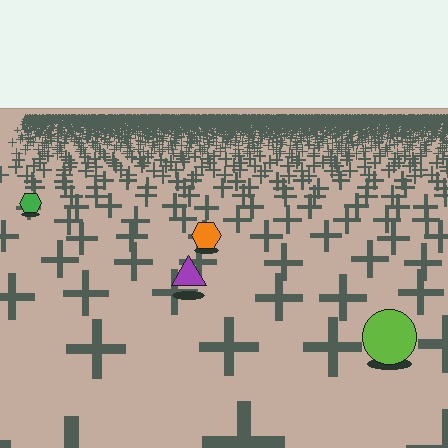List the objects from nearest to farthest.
From nearest to farthest: the lime circle, the purple triangle, the orange hexagon, the green hexagon.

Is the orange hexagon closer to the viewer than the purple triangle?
No. The purple triangle is closer — you can tell from the texture gradient: the ground texture is coarser near it.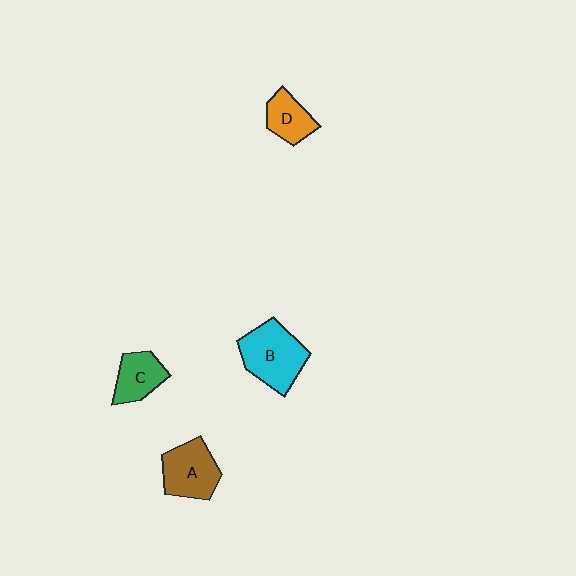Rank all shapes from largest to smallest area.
From largest to smallest: B (cyan), A (brown), C (green), D (orange).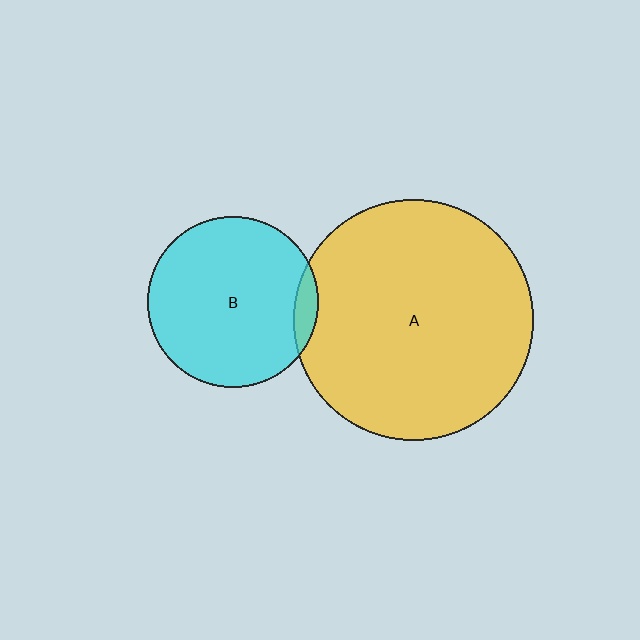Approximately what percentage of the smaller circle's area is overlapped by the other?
Approximately 5%.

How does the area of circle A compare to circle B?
Approximately 2.0 times.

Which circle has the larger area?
Circle A (yellow).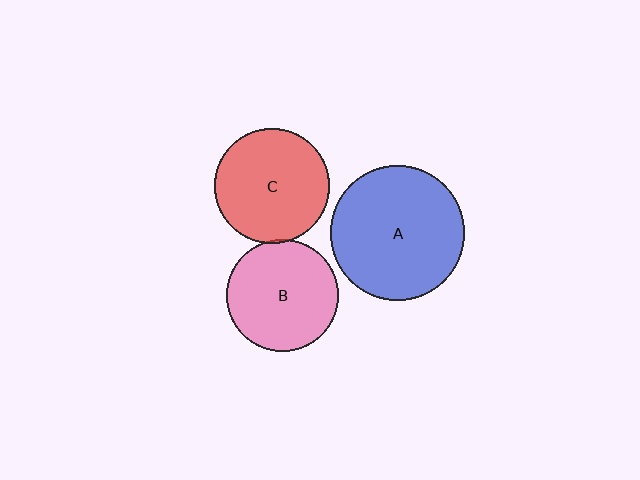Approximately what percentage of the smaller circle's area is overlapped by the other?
Approximately 5%.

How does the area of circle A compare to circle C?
Approximately 1.3 times.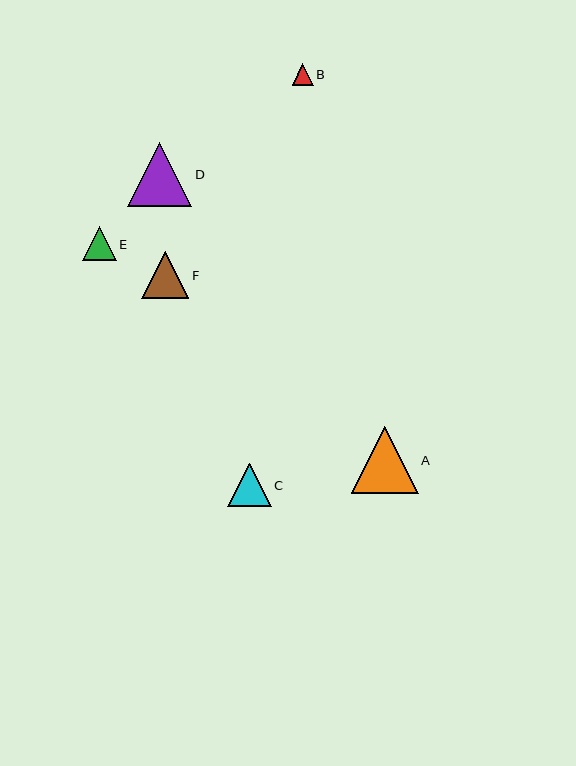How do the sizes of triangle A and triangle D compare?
Triangle A and triangle D are approximately the same size.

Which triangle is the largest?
Triangle A is the largest with a size of approximately 67 pixels.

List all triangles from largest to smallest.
From largest to smallest: A, D, F, C, E, B.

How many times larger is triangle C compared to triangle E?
Triangle C is approximately 1.3 times the size of triangle E.